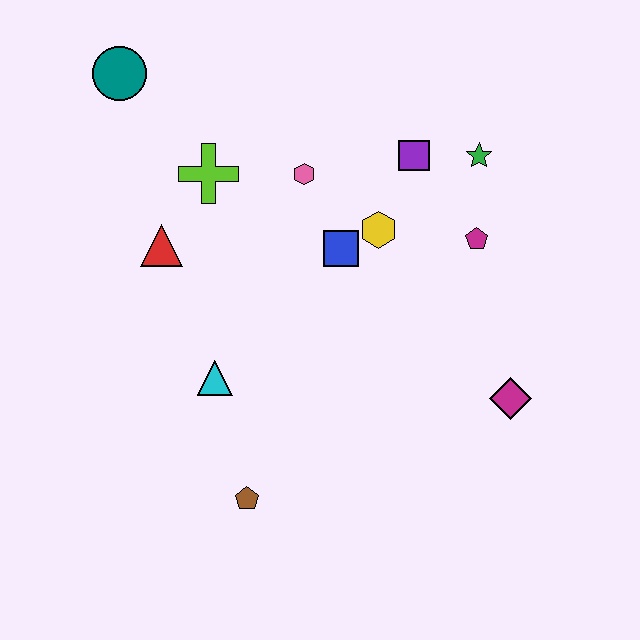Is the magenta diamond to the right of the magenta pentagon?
Yes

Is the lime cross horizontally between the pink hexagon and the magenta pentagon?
No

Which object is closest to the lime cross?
The red triangle is closest to the lime cross.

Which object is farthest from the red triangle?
The magenta diamond is farthest from the red triangle.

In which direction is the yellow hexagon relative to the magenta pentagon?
The yellow hexagon is to the left of the magenta pentagon.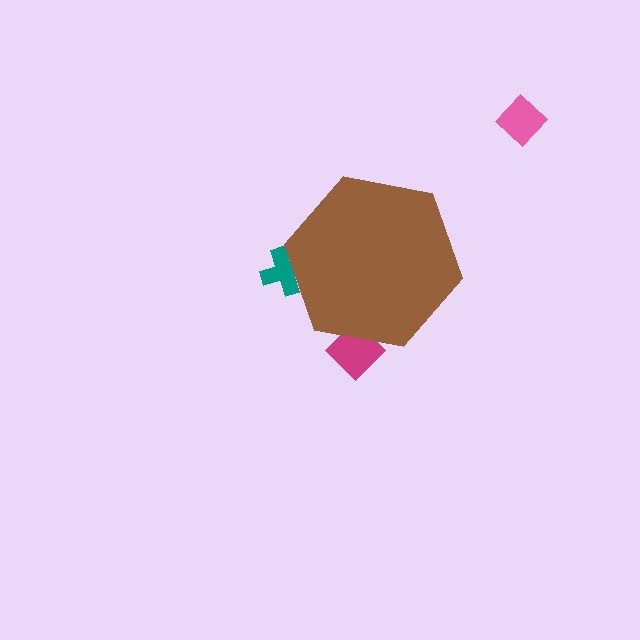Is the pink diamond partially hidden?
No, the pink diamond is fully visible.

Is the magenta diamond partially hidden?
Yes, the magenta diamond is partially hidden behind the brown hexagon.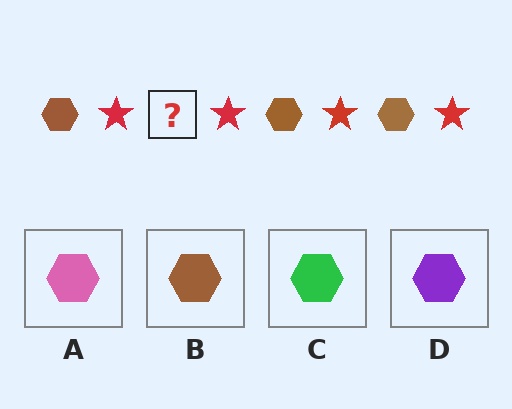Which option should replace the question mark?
Option B.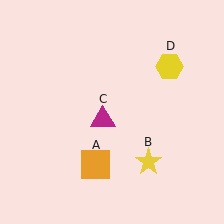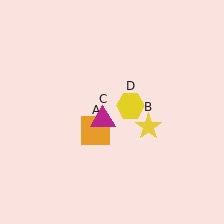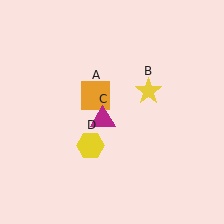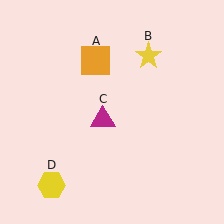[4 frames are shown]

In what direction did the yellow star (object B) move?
The yellow star (object B) moved up.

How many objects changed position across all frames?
3 objects changed position: orange square (object A), yellow star (object B), yellow hexagon (object D).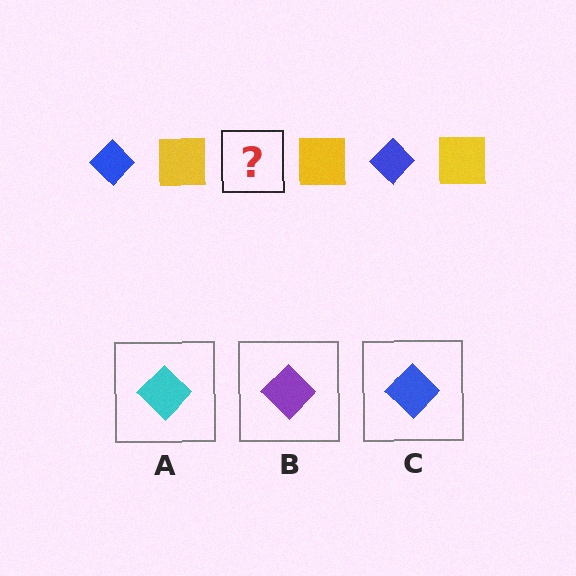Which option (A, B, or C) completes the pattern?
C.